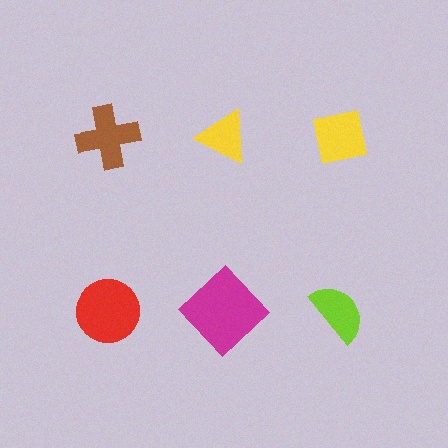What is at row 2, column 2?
A magenta diamond.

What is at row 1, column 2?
A yellow triangle.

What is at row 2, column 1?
A red circle.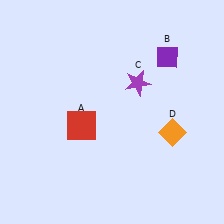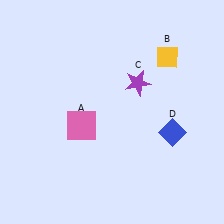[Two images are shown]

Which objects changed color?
A changed from red to pink. B changed from purple to yellow. D changed from orange to blue.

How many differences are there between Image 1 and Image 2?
There are 3 differences between the two images.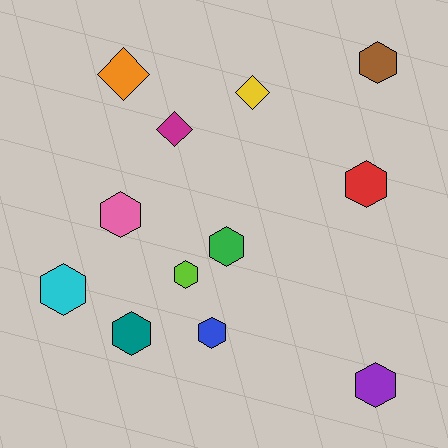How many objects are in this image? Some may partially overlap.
There are 12 objects.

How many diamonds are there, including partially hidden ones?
There are 3 diamonds.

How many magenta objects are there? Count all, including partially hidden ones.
There is 1 magenta object.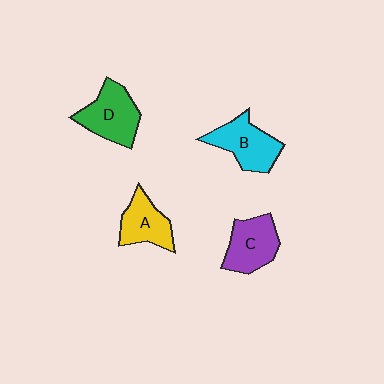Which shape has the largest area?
Shape D (green).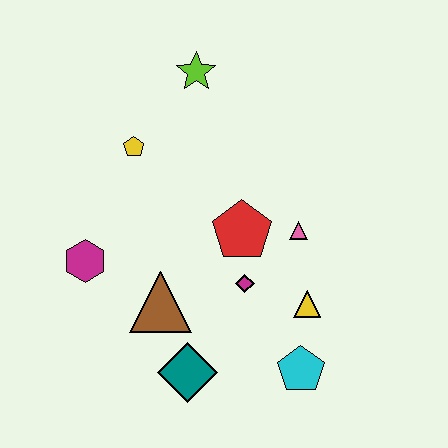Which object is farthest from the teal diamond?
The lime star is farthest from the teal diamond.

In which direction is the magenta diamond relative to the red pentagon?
The magenta diamond is below the red pentagon.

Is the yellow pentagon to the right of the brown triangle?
No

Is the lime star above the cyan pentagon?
Yes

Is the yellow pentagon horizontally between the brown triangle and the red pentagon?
No